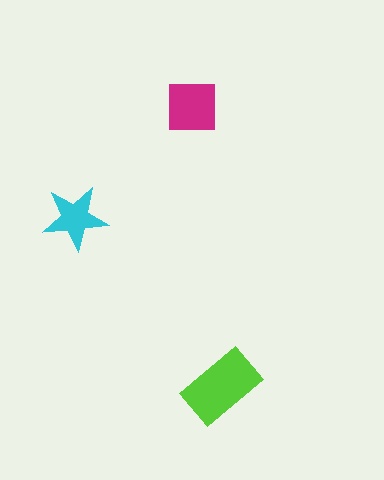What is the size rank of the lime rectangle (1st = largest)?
1st.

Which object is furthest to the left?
The cyan star is leftmost.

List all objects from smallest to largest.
The cyan star, the magenta square, the lime rectangle.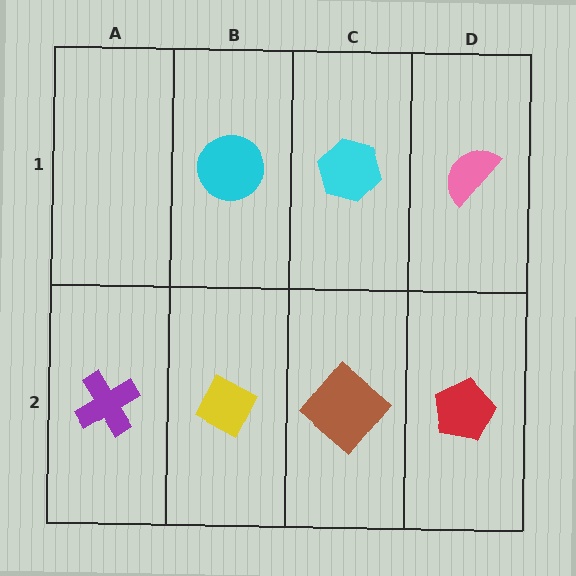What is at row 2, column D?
A red pentagon.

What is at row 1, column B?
A cyan circle.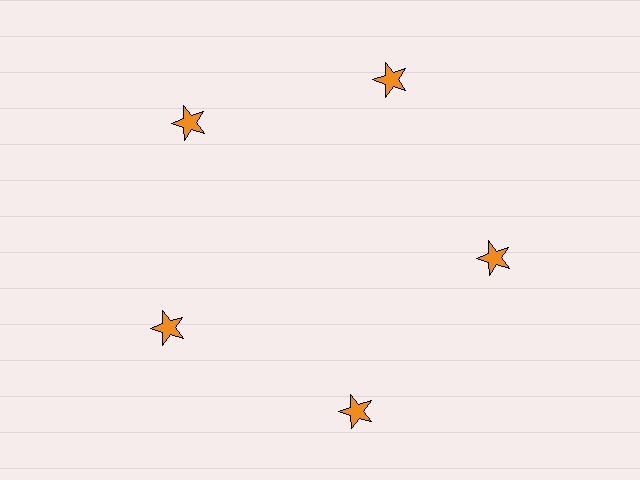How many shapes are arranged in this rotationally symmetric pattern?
There are 5 shapes, arranged in 5 groups of 1.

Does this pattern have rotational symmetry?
Yes, this pattern has 5-fold rotational symmetry. It looks the same after rotating 72 degrees around the center.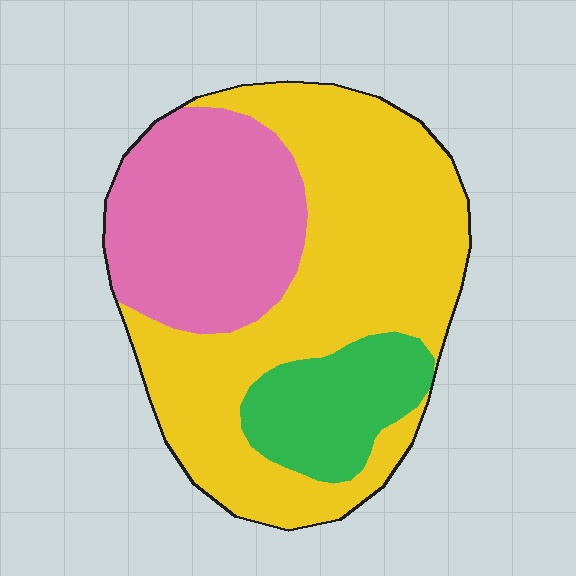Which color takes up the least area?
Green, at roughly 15%.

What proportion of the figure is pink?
Pink takes up about one third (1/3) of the figure.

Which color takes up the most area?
Yellow, at roughly 55%.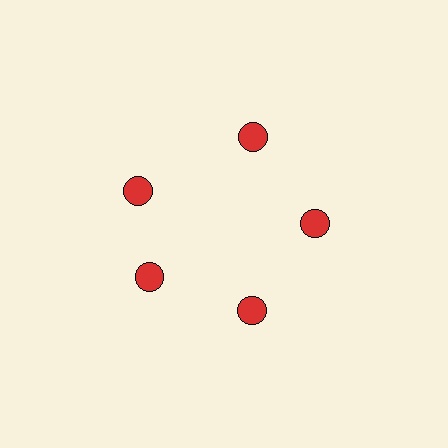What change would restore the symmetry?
The symmetry would be restored by rotating it back into even spacing with its neighbors so that all 5 circles sit at equal angles and equal distance from the center.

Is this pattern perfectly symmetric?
No. The 5 red circles are arranged in a ring, but one element near the 10 o'clock position is rotated out of alignment along the ring, breaking the 5-fold rotational symmetry.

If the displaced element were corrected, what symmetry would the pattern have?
It would have 5-fold rotational symmetry — the pattern would map onto itself every 72 degrees.